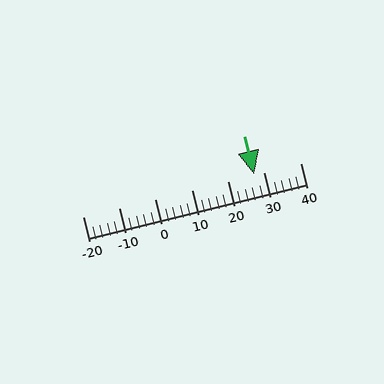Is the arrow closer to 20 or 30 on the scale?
The arrow is closer to 30.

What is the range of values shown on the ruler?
The ruler shows values from -20 to 40.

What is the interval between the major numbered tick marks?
The major tick marks are spaced 10 units apart.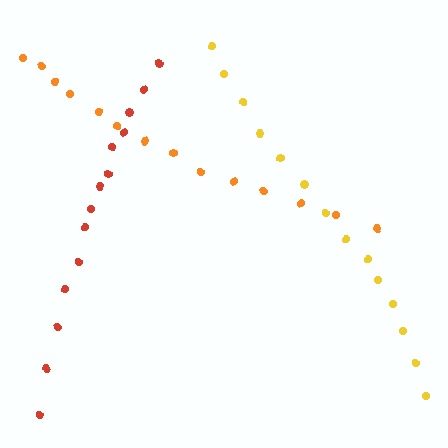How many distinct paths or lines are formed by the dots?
There are 3 distinct paths.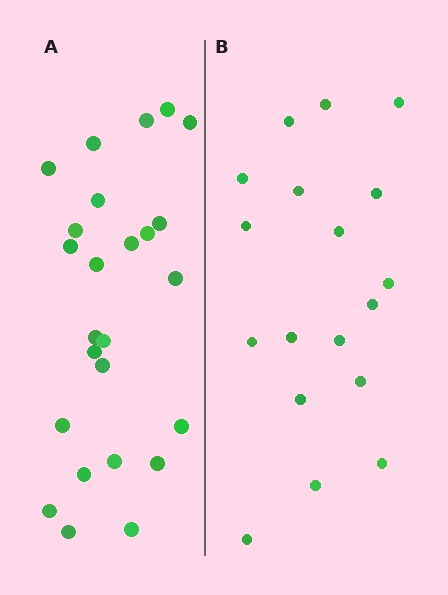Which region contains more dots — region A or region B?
Region A (the left region) has more dots.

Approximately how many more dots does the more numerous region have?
Region A has roughly 8 or so more dots than region B.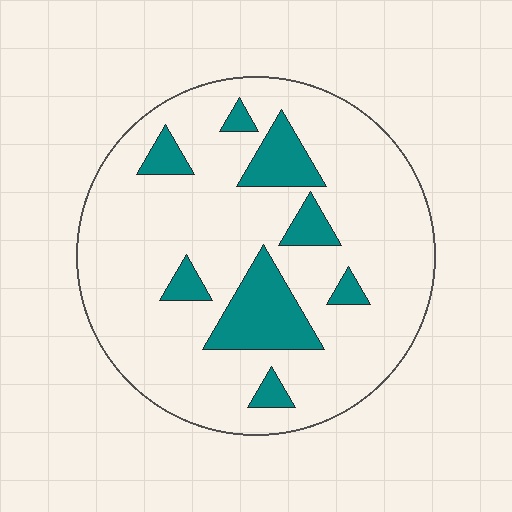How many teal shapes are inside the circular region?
8.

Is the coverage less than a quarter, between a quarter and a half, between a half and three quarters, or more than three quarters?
Less than a quarter.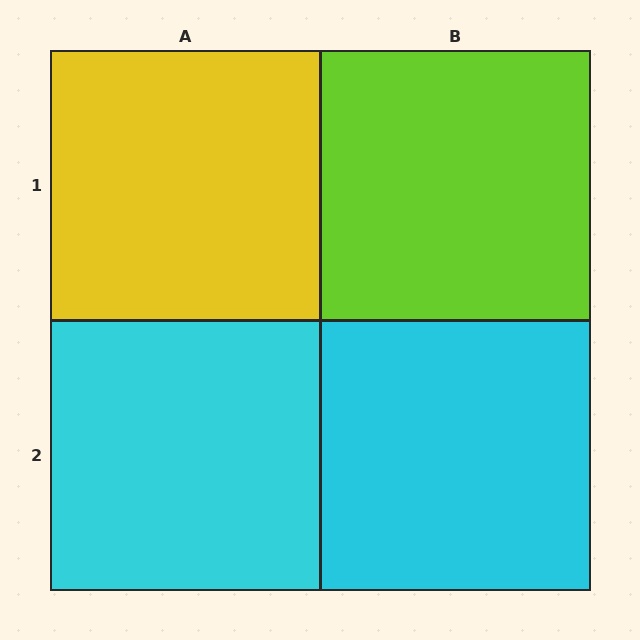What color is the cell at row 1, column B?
Lime.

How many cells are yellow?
1 cell is yellow.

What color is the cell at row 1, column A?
Yellow.